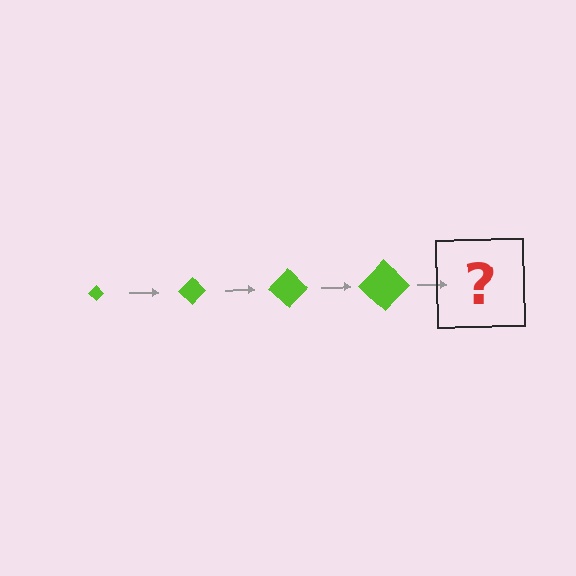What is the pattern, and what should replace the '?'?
The pattern is that the diamond gets progressively larger each step. The '?' should be a lime diamond, larger than the previous one.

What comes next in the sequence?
The next element should be a lime diamond, larger than the previous one.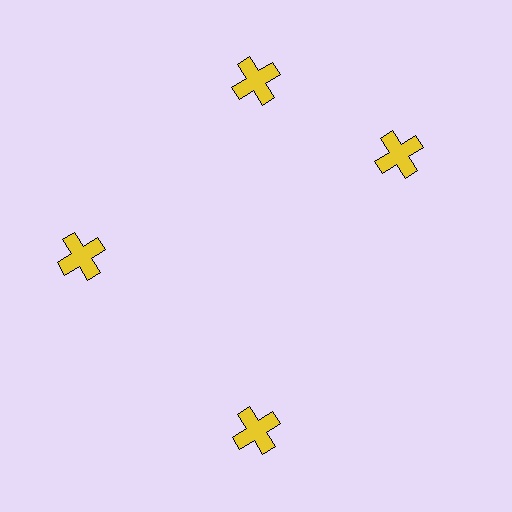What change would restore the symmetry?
The symmetry would be restored by rotating it back into even spacing with its neighbors so that all 4 crosses sit at equal angles and equal distance from the center.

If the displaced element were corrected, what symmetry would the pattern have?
It would have 4-fold rotational symmetry — the pattern would map onto itself every 90 degrees.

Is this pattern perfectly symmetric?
No. The 4 yellow crosses are arranged in a ring, but one element near the 3 o'clock position is rotated out of alignment along the ring, breaking the 4-fold rotational symmetry.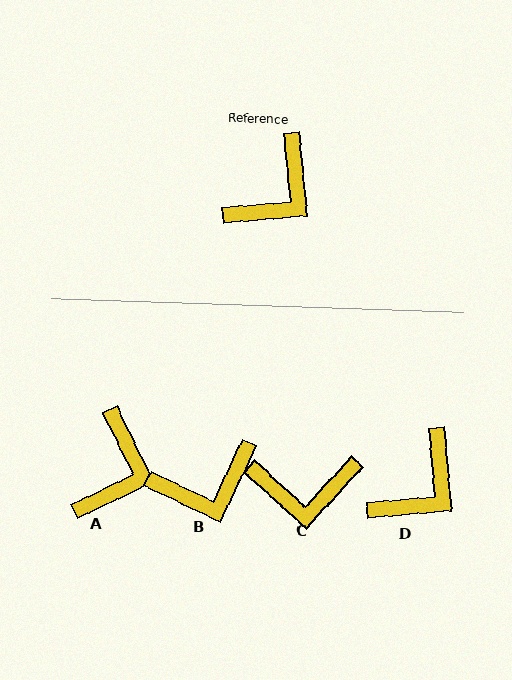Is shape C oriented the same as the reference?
No, it is off by about 48 degrees.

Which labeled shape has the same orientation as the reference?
D.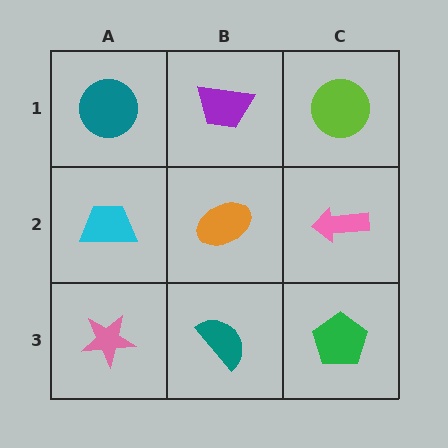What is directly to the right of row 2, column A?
An orange ellipse.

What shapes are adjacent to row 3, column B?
An orange ellipse (row 2, column B), a pink star (row 3, column A), a green pentagon (row 3, column C).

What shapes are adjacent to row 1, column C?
A pink arrow (row 2, column C), a purple trapezoid (row 1, column B).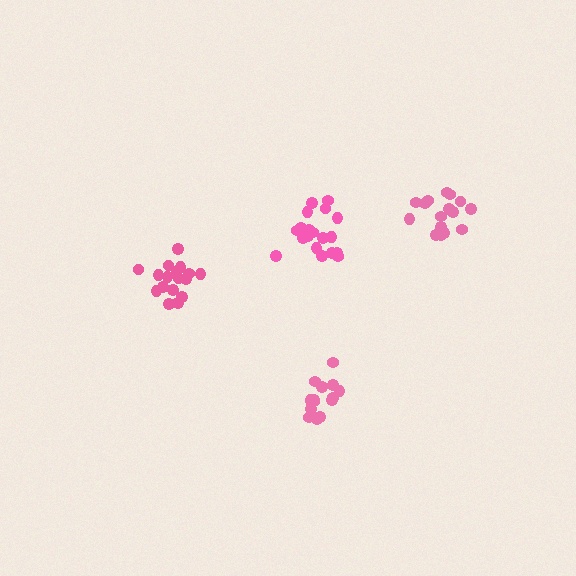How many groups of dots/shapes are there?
There are 4 groups.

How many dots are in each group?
Group 1: 15 dots, Group 2: 17 dots, Group 3: 16 dots, Group 4: 19 dots (67 total).